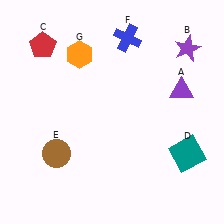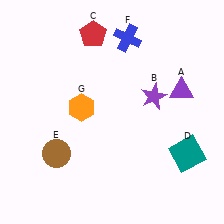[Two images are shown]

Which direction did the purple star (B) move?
The purple star (B) moved down.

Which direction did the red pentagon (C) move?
The red pentagon (C) moved right.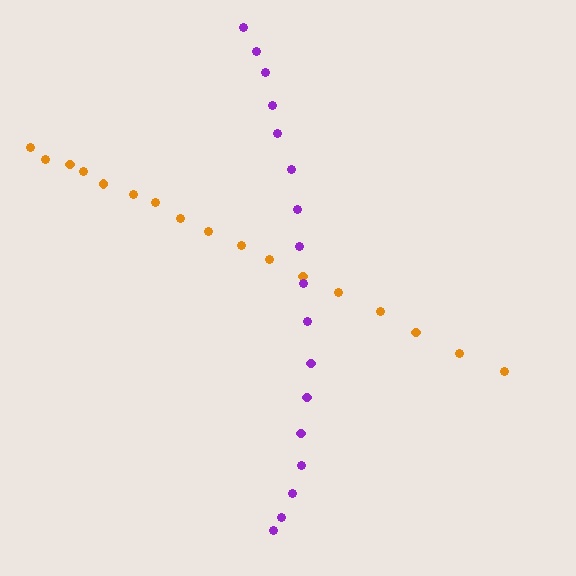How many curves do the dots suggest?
There are 2 distinct paths.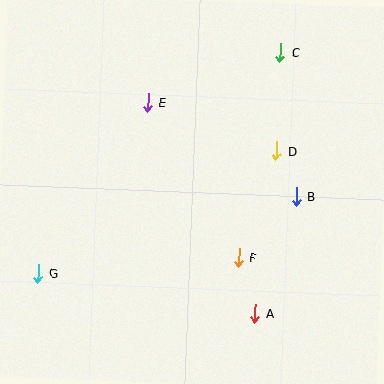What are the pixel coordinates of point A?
Point A is at (255, 314).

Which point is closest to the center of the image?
Point F at (239, 258) is closest to the center.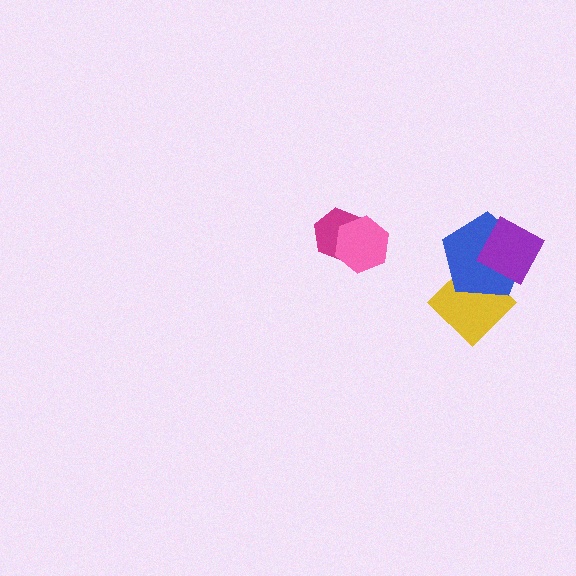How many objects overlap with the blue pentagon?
2 objects overlap with the blue pentagon.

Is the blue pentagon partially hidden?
Yes, it is partially covered by another shape.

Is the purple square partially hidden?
No, no other shape covers it.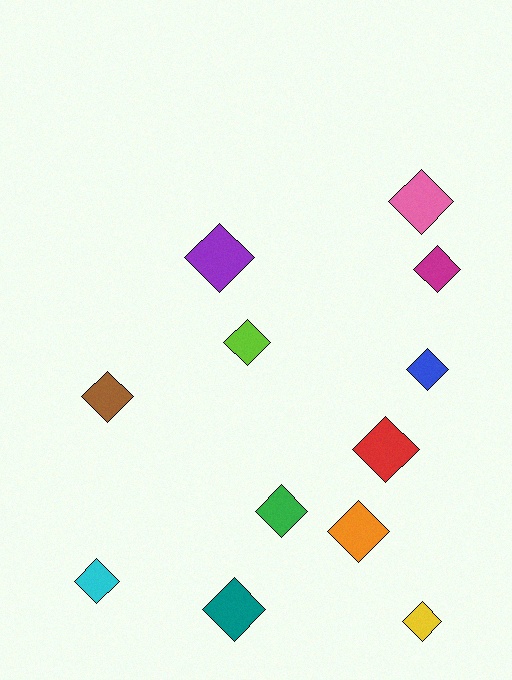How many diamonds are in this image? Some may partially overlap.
There are 12 diamonds.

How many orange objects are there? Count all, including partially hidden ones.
There is 1 orange object.